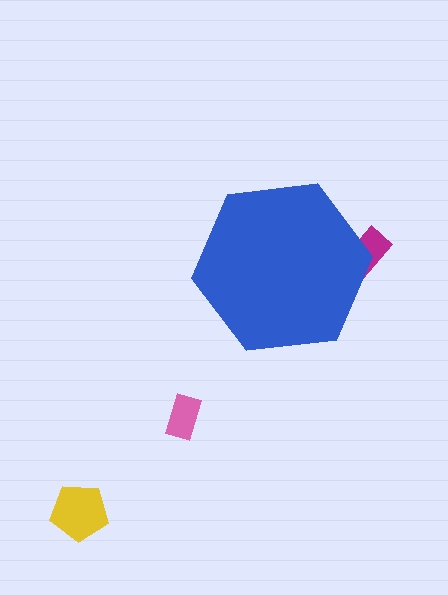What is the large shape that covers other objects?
A blue hexagon.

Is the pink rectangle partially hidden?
No, the pink rectangle is fully visible.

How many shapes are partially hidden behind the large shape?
1 shape is partially hidden.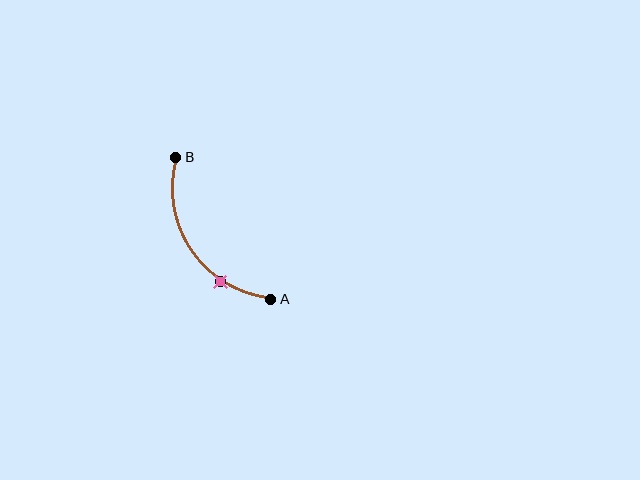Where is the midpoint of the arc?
The arc midpoint is the point on the curve farthest from the straight line joining A and B. It sits below and to the left of that line.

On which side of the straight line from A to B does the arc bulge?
The arc bulges below and to the left of the straight line connecting A and B.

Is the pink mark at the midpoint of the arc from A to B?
No. The pink mark lies on the arc but is closer to endpoint A. The arc midpoint would be at the point on the curve equidistant along the arc from both A and B.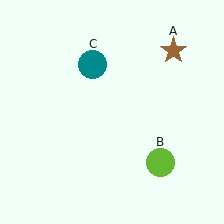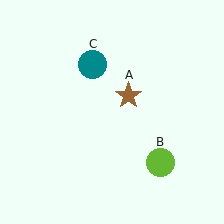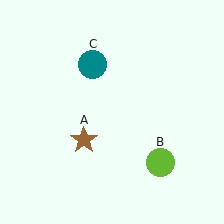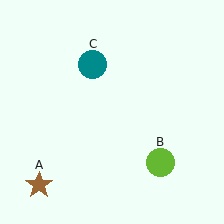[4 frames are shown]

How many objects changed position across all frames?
1 object changed position: brown star (object A).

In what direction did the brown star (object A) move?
The brown star (object A) moved down and to the left.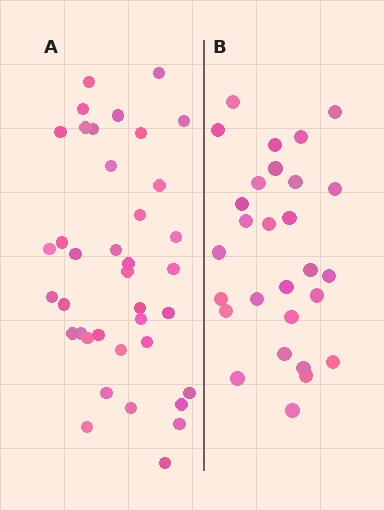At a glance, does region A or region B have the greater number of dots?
Region A (the left region) has more dots.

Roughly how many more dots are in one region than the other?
Region A has roughly 10 or so more dots than region B.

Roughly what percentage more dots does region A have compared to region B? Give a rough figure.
About 35% more.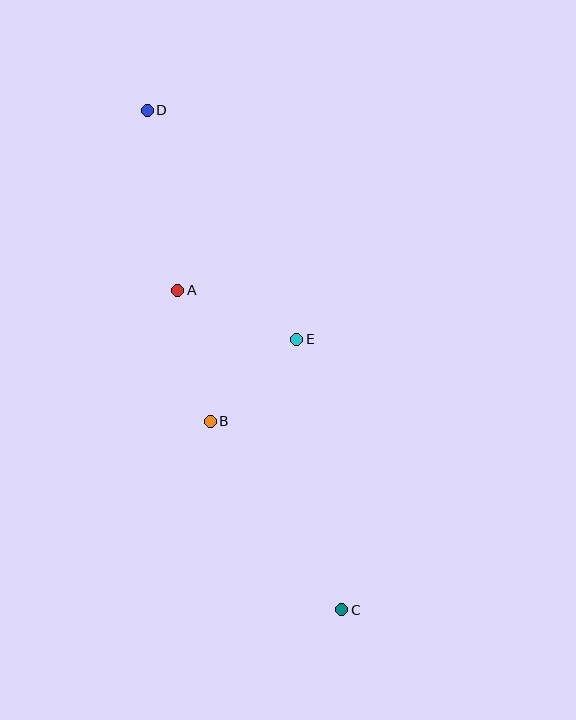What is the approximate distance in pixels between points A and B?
The distance between A and B is approximately 135 pixels.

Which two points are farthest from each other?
Points C and D are farthest from each other.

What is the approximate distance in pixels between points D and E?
The distance between D and E is approximately 274 pixels.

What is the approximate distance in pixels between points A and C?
The distance between A and C is approximately 359 pixels.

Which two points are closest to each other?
Points B and E are closest to each other.